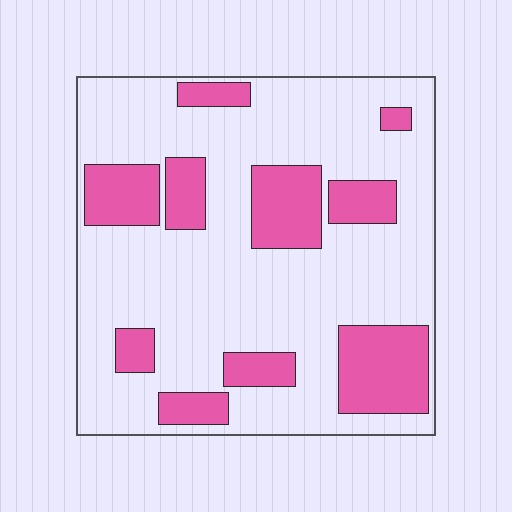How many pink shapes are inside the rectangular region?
10.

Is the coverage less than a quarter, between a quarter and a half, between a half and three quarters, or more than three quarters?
Between a quarter and a half.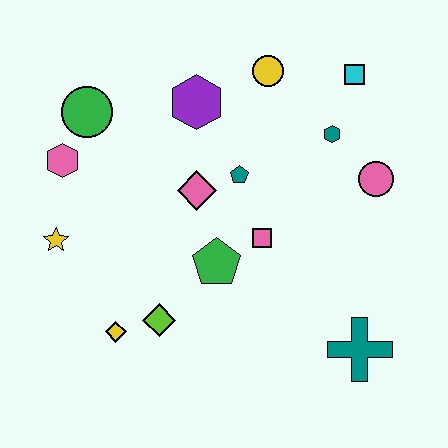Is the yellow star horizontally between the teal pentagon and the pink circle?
No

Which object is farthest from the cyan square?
The yellow diamond is farthest from the cyan square.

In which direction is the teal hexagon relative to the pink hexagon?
The teal hexagon is to the right of the pink hexagon.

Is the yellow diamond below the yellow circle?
Yes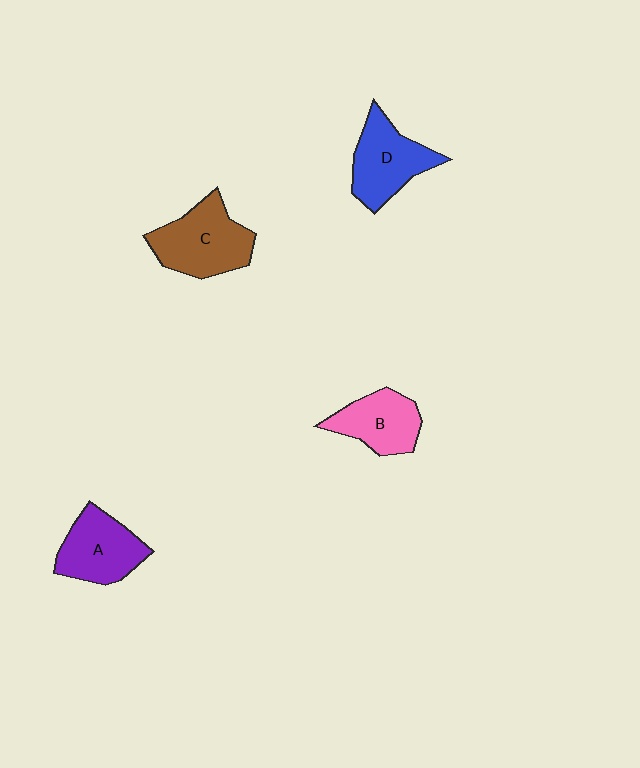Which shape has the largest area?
Shape C (brown).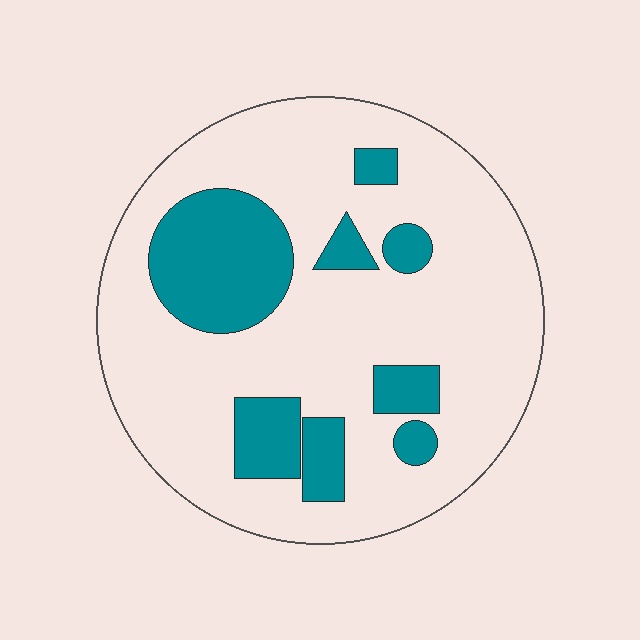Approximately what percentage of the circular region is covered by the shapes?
Approximately 25%.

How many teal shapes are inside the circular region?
8.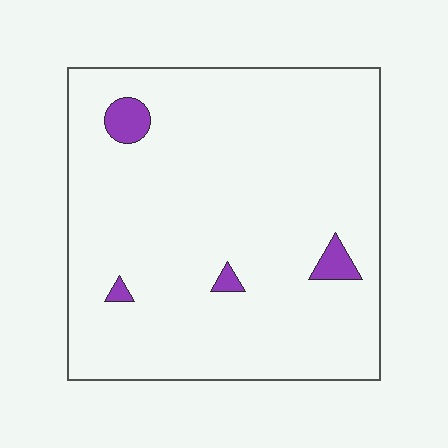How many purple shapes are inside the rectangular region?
4.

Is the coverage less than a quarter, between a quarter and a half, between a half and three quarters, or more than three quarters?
Less than a quarter.